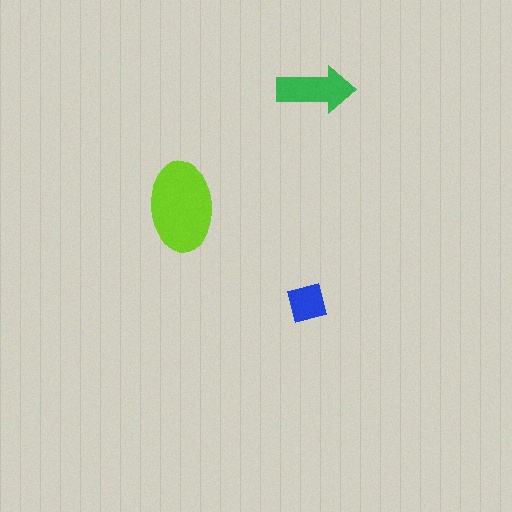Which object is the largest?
The lime ellipse.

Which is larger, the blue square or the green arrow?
The green arrow.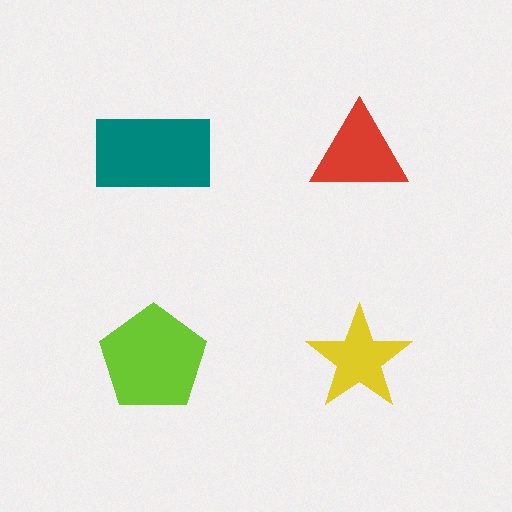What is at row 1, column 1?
A teal rectangle.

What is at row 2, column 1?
A lime pentagon.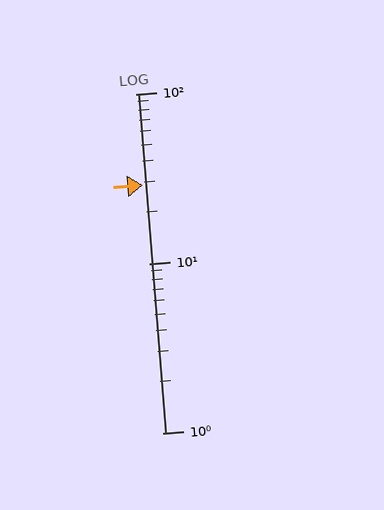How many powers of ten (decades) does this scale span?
The scale spans 2 decades, from 1 to 100.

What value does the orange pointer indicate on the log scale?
The pointer indicates approximately 29.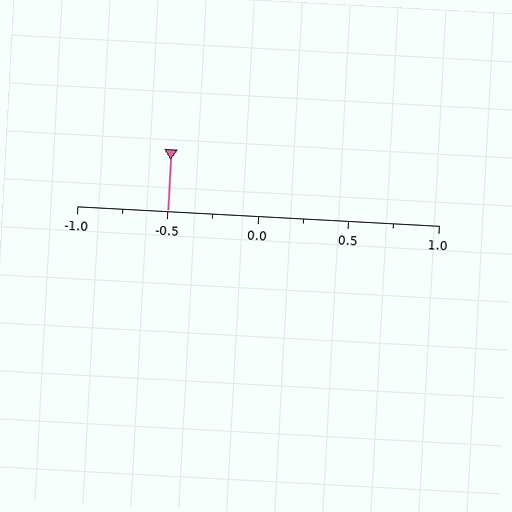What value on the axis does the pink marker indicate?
The marker indicates approximately -0.5.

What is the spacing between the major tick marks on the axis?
The major ticks are spaced 0.5 apart.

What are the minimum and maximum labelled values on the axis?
The axis runs from -1.0 to 1.0.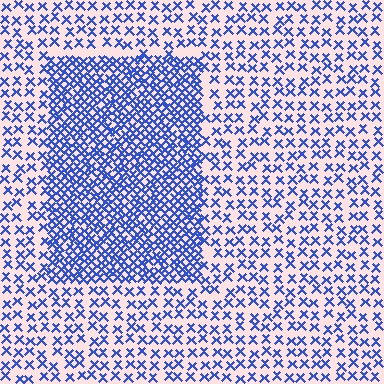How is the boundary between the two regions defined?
The boundary is defined by a change in element density (approximately 2.3x ratio). All elements are the same color, size, and shape.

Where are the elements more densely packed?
The elements are more densely packed inside the rectangle boundary.